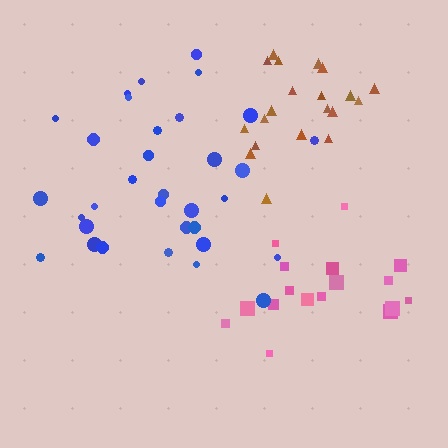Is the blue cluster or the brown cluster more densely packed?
Brown.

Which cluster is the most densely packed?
Brown.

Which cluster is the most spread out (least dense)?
Pink.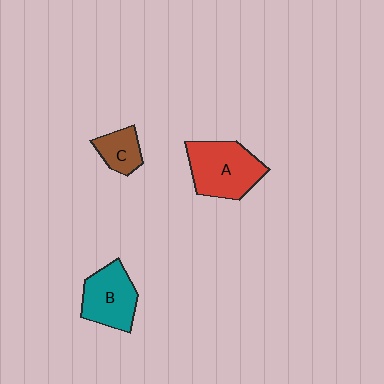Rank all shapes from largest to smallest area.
From largest to smallest: A (red), B (teal), C (brown).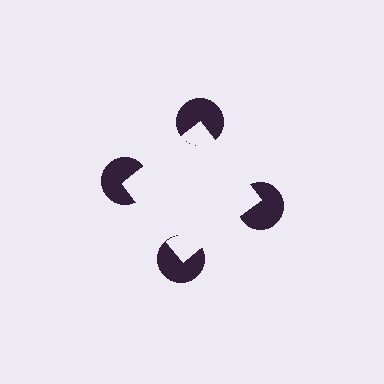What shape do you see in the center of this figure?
An illusory square — its edges are inferred from the aligned wedge cuts in the pac-man discs, not physically drawn.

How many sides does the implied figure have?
4 sides.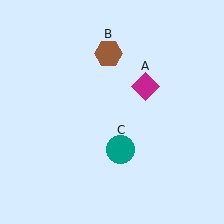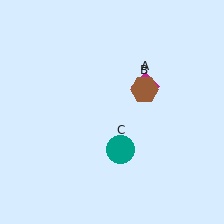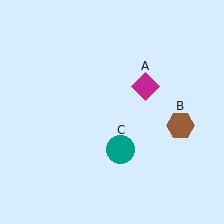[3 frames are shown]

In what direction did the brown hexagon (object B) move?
The brown hexagon (object B) moved down and to the right.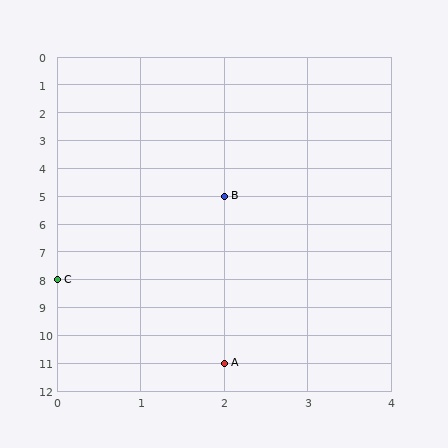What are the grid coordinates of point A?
Point A is at grid coordinates (2, 11).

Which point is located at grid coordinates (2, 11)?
Point A is at (2, 11).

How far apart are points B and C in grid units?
Points B and C are 2 columns and 3 rows apart (about 3.6 grid units diagonally).